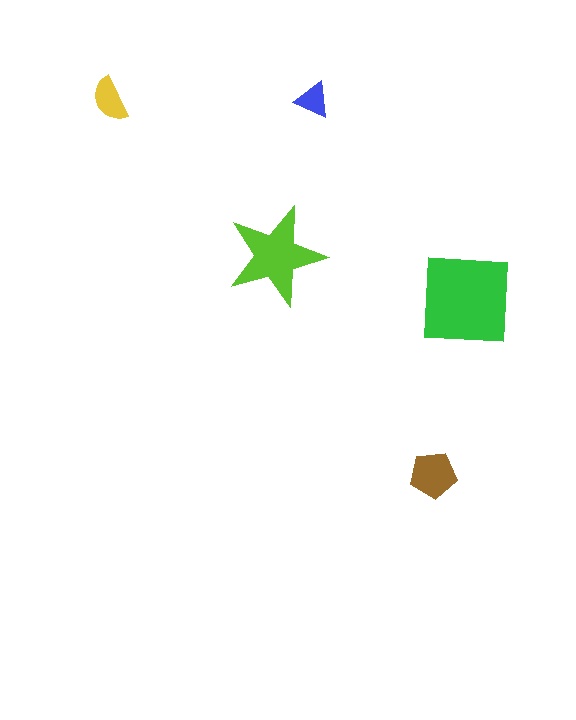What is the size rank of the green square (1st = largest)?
1st.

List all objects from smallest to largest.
The blue triangle, the yellow semicircle, the brown pentagon, the lime star, the green square.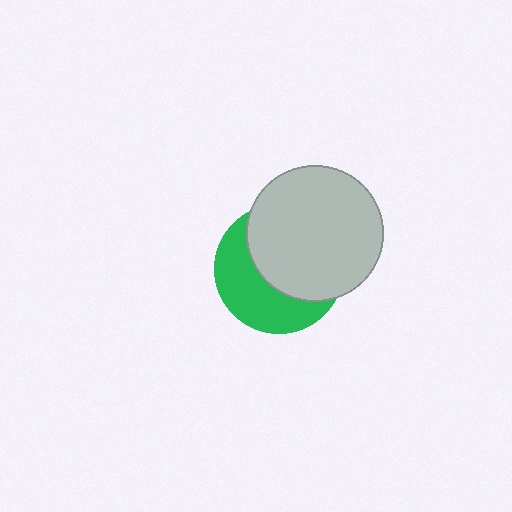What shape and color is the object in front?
The object in front is a light gray circle.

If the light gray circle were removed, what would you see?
You would see the complete green circle.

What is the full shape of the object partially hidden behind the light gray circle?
The partially hidden object is a green circle.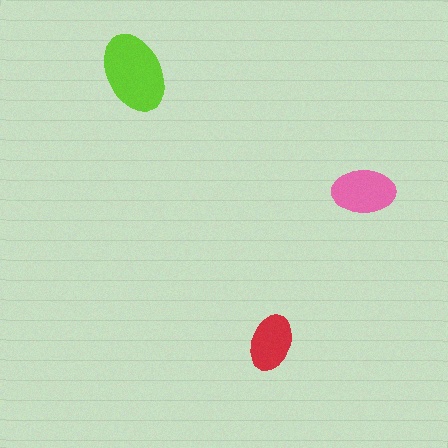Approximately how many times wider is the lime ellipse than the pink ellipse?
About 1.5 times wider.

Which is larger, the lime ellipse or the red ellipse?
The lime one.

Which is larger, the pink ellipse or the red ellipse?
The pink one.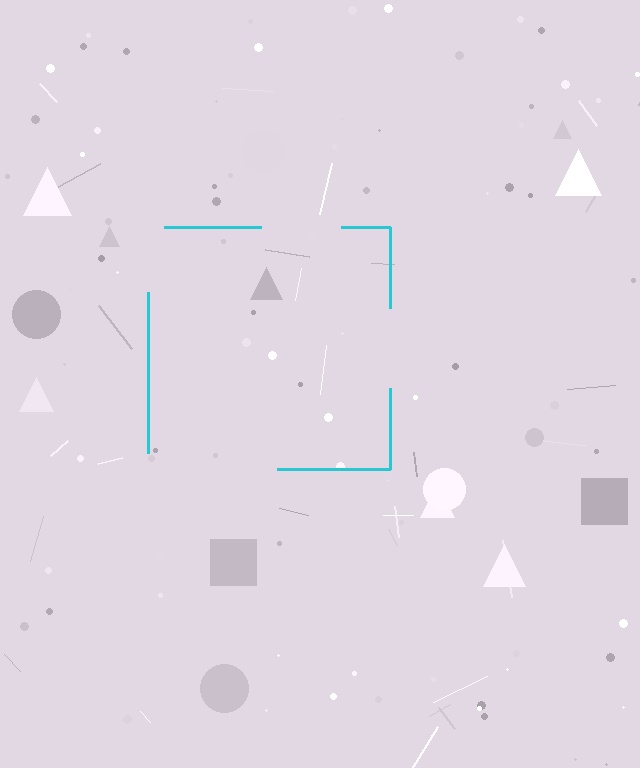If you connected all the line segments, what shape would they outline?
They would outline a square.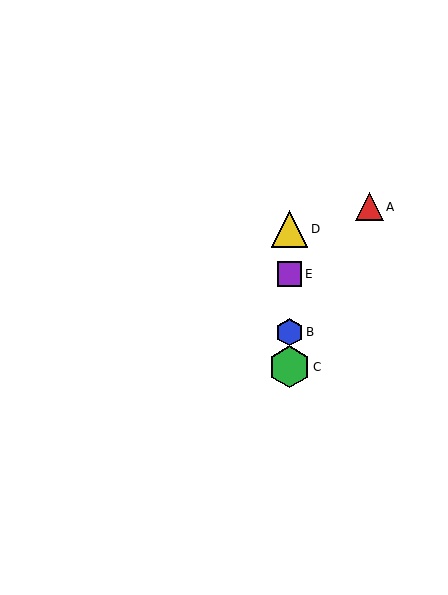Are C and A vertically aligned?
No, C is at x≈289 and A is at x≈369.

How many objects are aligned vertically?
4 objects (B, C, D, E) are aligned vertically.